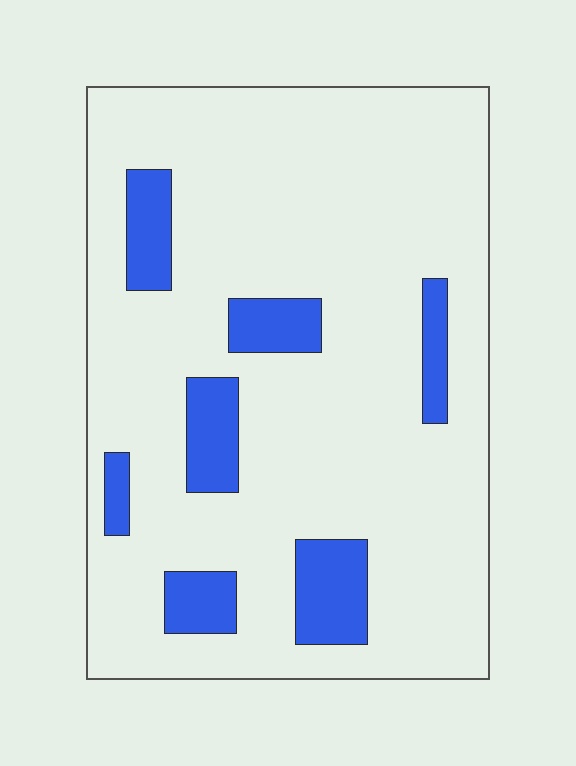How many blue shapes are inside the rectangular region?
7.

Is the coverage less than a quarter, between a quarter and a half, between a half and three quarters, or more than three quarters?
Less than a quarter.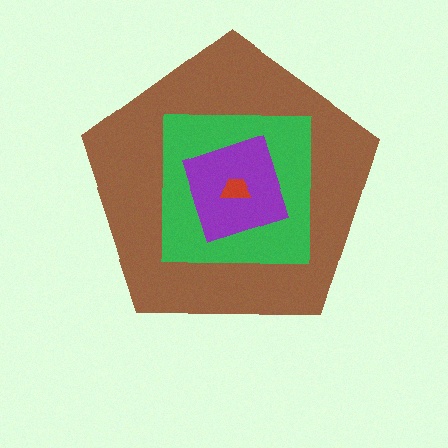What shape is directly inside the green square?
The purple diamond.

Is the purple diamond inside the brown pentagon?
Yes.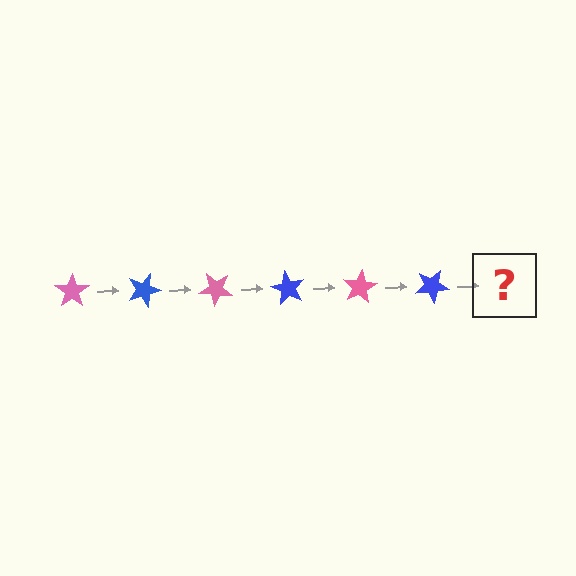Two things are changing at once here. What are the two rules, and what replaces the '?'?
The two rules are that it rotates 20 degrees each step and the color cycles through pink and blue. The '?' should be a pink star, rotated 120 degrees from the start.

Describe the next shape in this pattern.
It should be a pink star, rotated 120 degrees from the start.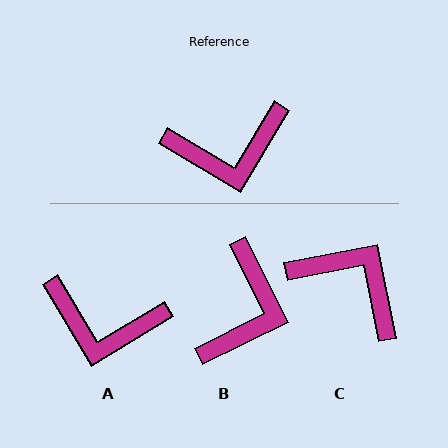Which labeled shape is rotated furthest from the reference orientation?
C, about 132 degrees away.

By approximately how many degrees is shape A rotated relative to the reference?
Approximately 28 degrees clockwise.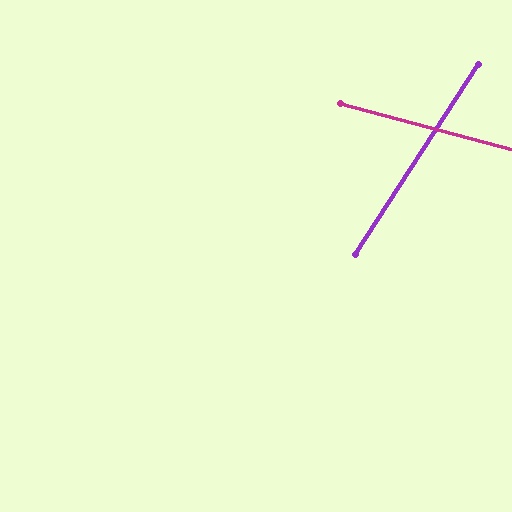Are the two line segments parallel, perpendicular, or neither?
Neither parallel nor perpendicular — they differ by about 72°.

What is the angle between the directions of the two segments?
Approximately 72 degrees.